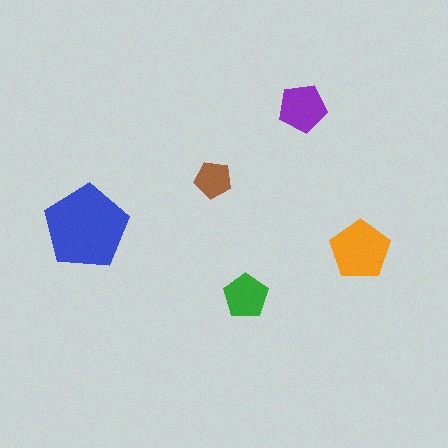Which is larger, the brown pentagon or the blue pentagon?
The blue one.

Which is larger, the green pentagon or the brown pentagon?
The green one.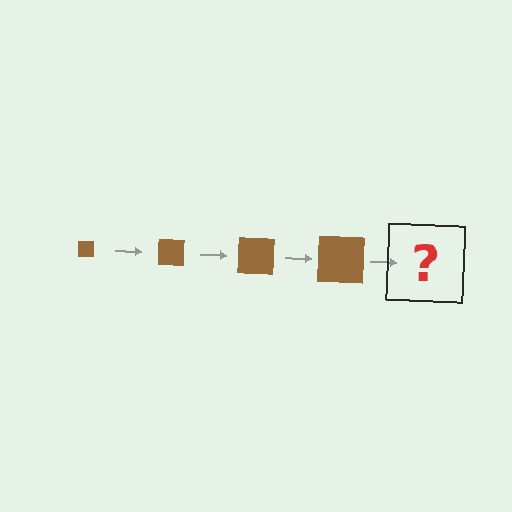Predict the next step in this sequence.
The next step is a brown square, larger than the previous one.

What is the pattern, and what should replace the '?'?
The pattern is that the square gets progressively larger each step. The '?' should be a brown square, larger than the previous one.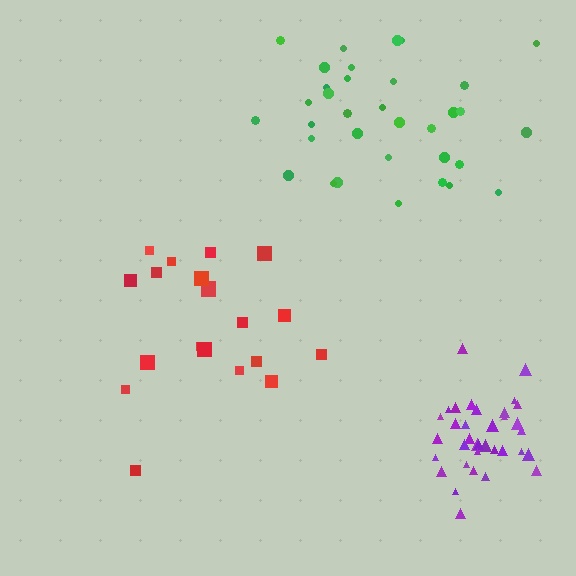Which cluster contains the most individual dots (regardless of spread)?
Purple (35).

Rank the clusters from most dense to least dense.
purple, green, red.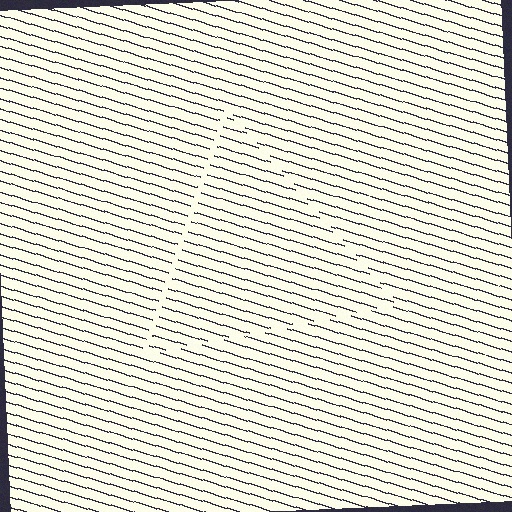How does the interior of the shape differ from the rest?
The interior of the shape contains the same grating, shifted by half a period — the contour is defined by the phase discontinuity where line-ends from the inner and outer gratings abut.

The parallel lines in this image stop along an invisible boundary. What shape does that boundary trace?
An illusory triangle. The interior of the shape contains the same grating, shifted by half a period — the contour is defined by the phase discontinuity where line-ends from the inner and outer gratings abut.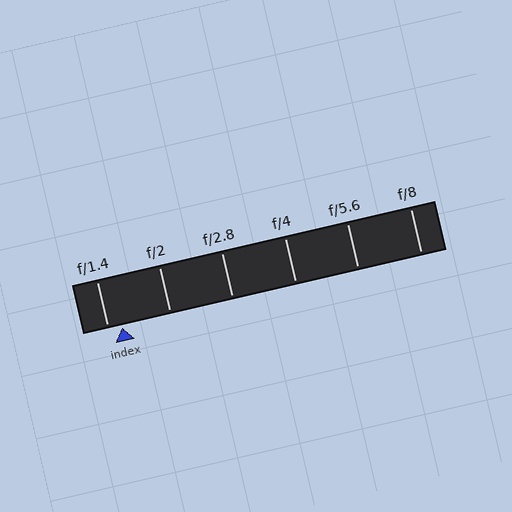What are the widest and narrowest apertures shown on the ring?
The widest aperture shown is f/1.4 and the narrowest is f/8.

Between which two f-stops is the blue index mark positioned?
The index mark is between f/1.4 and f/2.